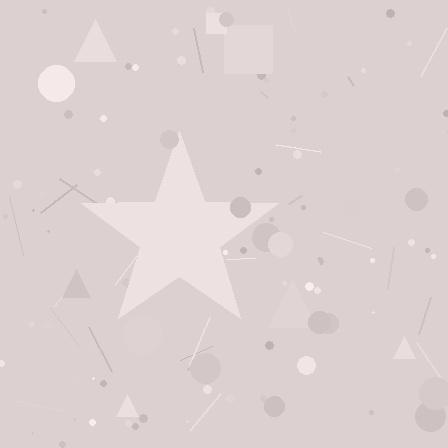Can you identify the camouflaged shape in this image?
The camouflaged shape is a star.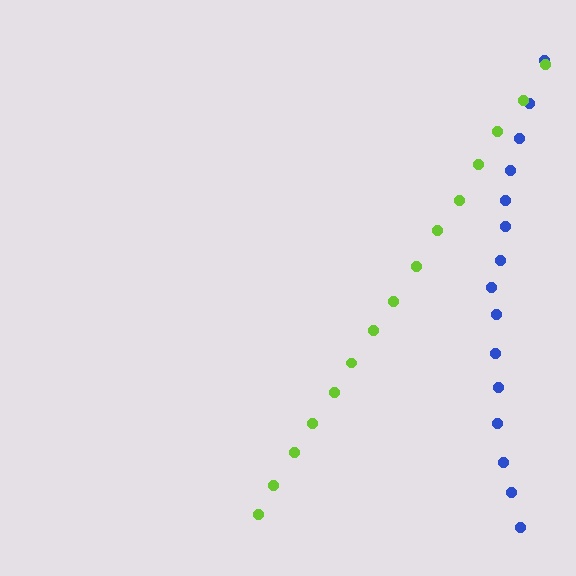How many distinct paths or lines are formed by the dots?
There are 2 distinct paths.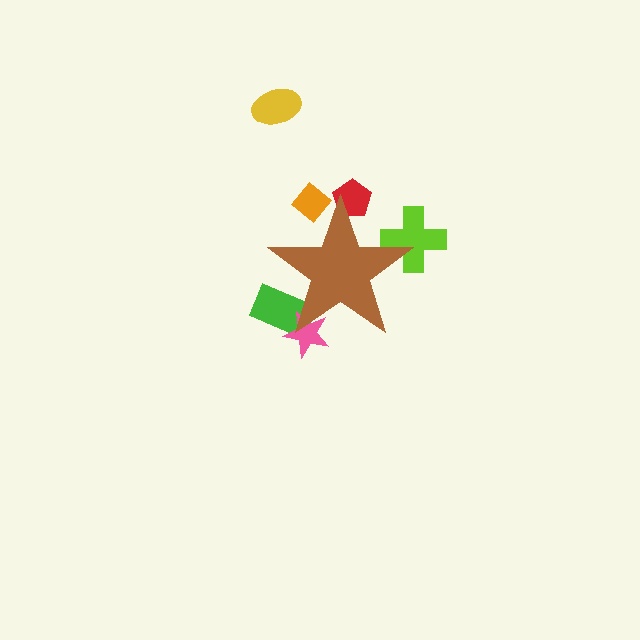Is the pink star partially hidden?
Yes, the pink star is partially hidden behind the brown star.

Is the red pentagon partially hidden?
Yes, the red pentagon is partially hidden behind the brown star.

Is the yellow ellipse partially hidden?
No, the yellow ellipse is fully visible.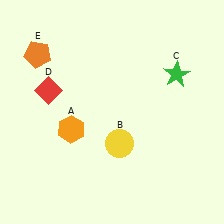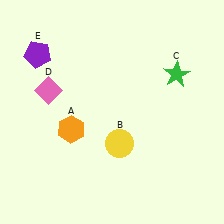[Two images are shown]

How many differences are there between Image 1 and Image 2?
There are 2 differences between the two images.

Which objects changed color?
D changed from red to pink. E changed from orange to purple.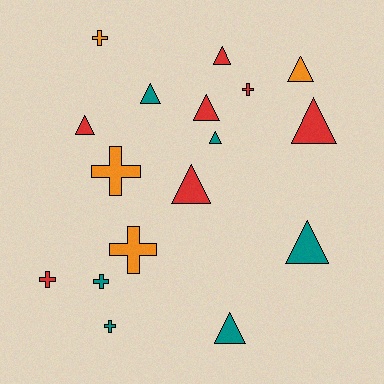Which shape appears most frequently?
Triangle, with 10 objects.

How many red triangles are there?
There are 5 red triangles.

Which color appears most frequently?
Red, with 7 objects.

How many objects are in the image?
There are 17 objects.